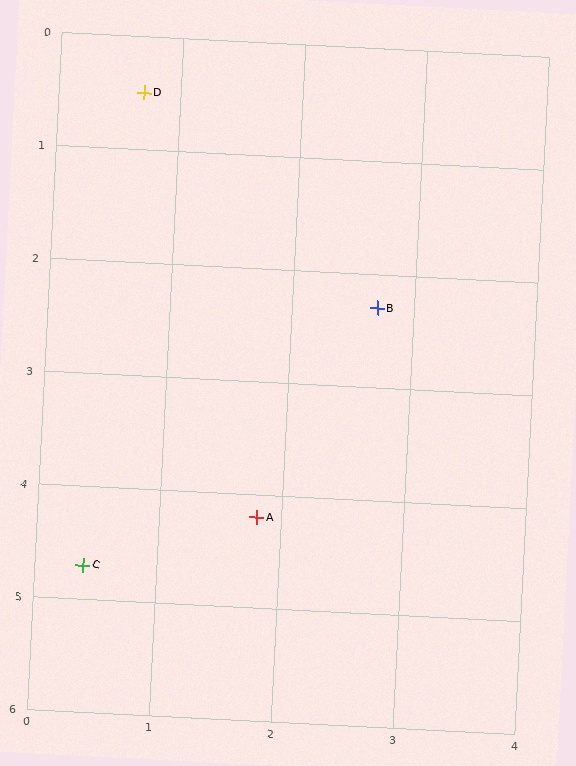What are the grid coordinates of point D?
Point D is at approximately (0.7, 0.5).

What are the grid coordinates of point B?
Point B is at approximately (2.7, 2.3).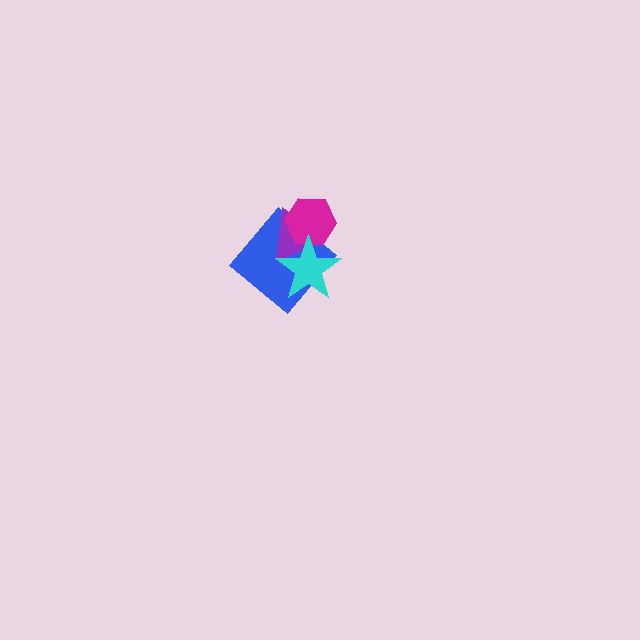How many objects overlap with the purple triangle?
3 objects overlap with the purple triangle.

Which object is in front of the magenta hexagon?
The cyan star is in front of the magenta hexagon.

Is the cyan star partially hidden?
No, no other shape covers it.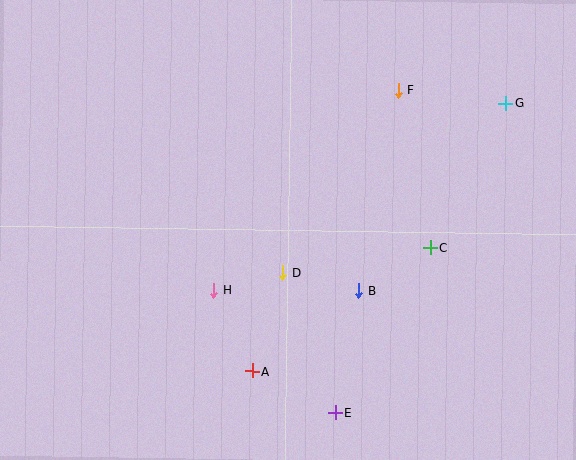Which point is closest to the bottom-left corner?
Point A is closest to the bottom-left corner.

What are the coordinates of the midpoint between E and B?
The midpoint between E and B is at (347, 352).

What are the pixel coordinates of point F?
Point F is at (398, 90).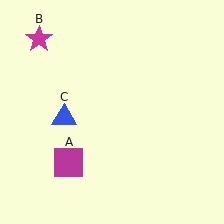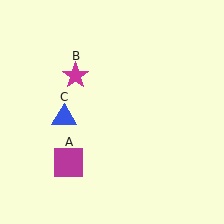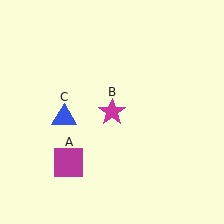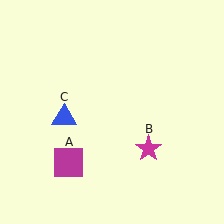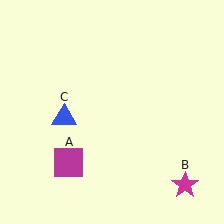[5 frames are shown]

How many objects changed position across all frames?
1 object changed position: magenta star (object B).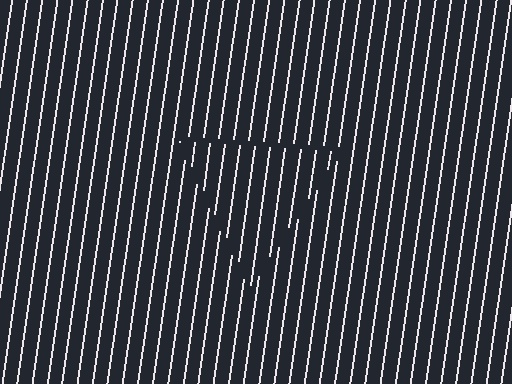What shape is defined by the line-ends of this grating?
An illusory triangle. The interior of the shape contains the same grating, shifted by half a period — the contour is defined by the phase discontinuity where line-ends from the inner and outer gratings abut.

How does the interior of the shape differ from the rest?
The interior of the shape contains the same grating, shifted by half a period — the contour is defined by the phase discontinuity where line-ends from the inner and outer gratings abut.